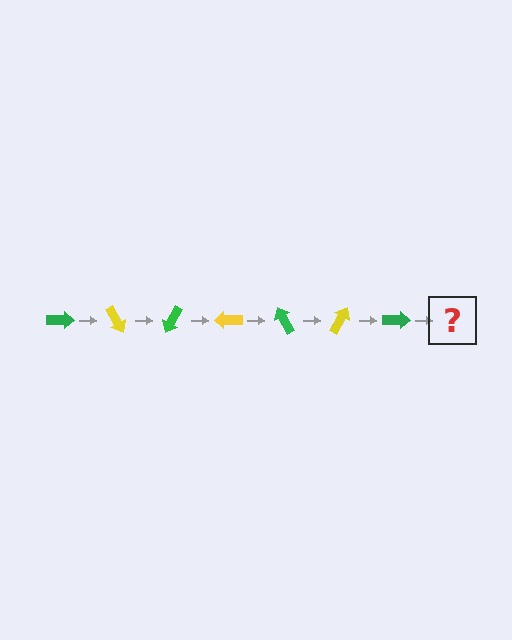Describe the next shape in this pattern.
It should be a yellow arrow, rotated 420 degrees from the start.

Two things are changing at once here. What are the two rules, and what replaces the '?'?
The two rules are that it rotates 60 degrees each step and the color cycles through green and yellow. The '?' should be a yellow arrow, rotated 420 degrees from the start.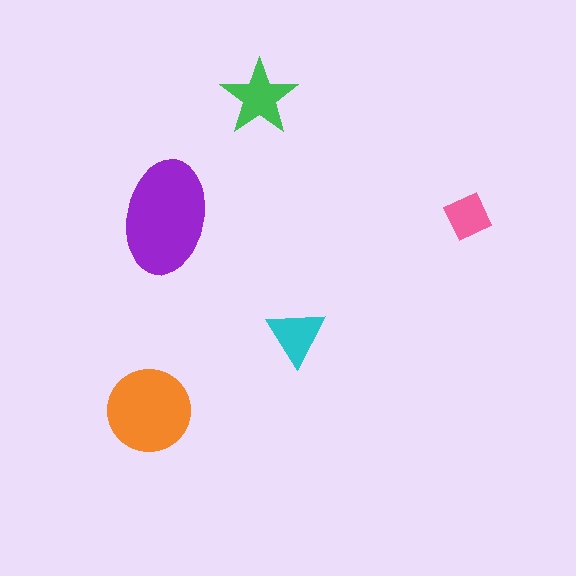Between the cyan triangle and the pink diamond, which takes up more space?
The cyan triangle.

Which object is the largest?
The purple ellipse.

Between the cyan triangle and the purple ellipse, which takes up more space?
The purple ellipse.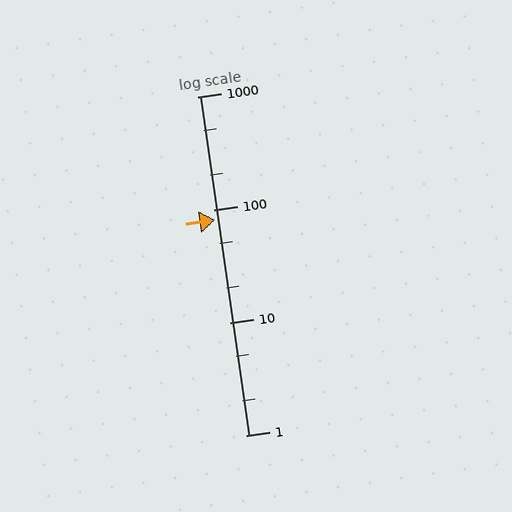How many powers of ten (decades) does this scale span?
The scale spans 3 decades, from 1 to 1000.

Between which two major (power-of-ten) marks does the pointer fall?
The pointer is between 10 and 100.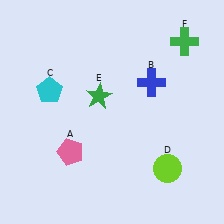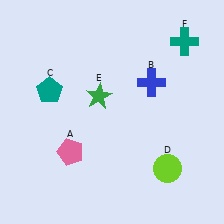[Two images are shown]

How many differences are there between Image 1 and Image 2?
There are 2 differences between the two images.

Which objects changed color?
C changed from cyan to teal. F changed from green to teal.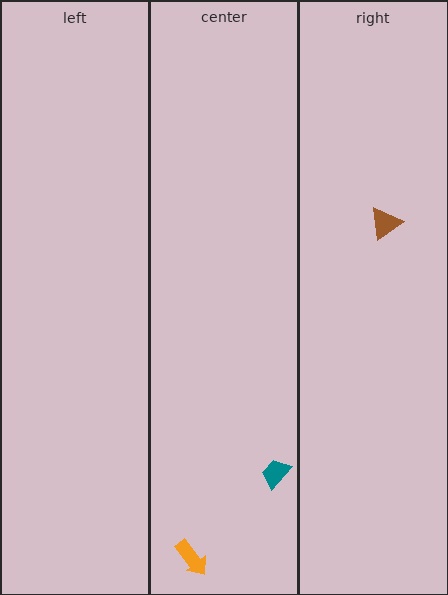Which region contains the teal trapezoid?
The center region.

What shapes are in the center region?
The teal trapezoid, the orange arrow.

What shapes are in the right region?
The brown triangle.